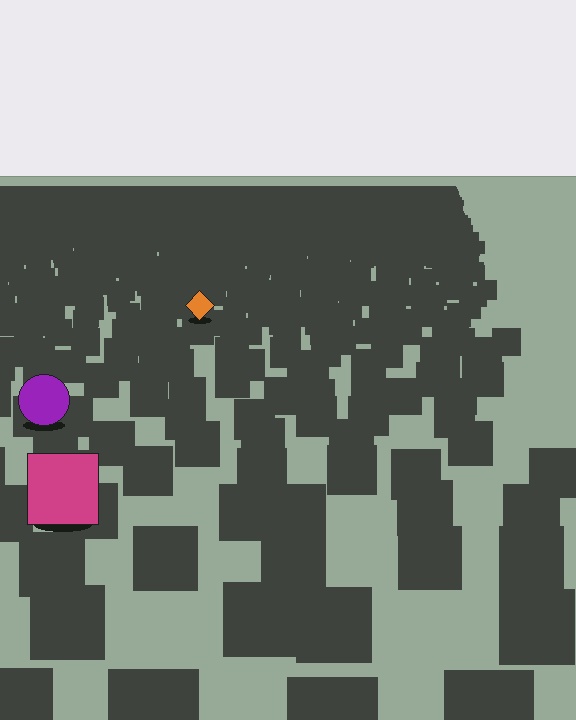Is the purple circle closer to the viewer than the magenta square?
No. The magenta square is closer — you can tell from the texture gradient: the ground texture is coarser near it.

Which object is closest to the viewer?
The magenta square is closest. The texture marks near it are larger and more spread out.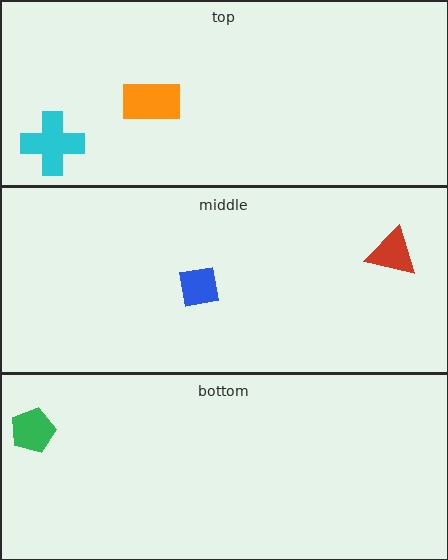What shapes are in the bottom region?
The green pentagon.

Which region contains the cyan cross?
The top region.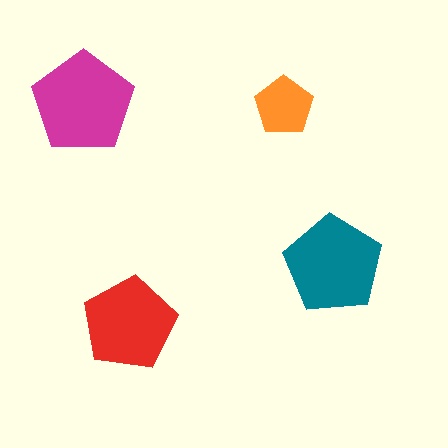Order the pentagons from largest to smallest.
the magenta one, the teal one, the red one, the orange one.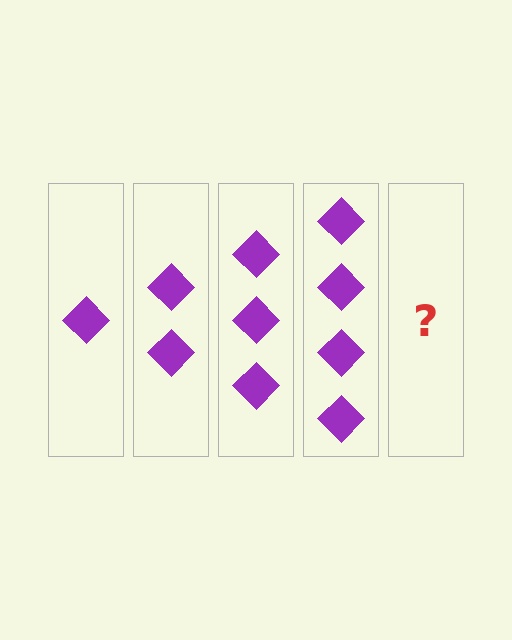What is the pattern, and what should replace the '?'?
The pattern is that each step adds one more diamond. The '?' should be 5 diamonds.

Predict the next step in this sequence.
The next step is 5 diamonds.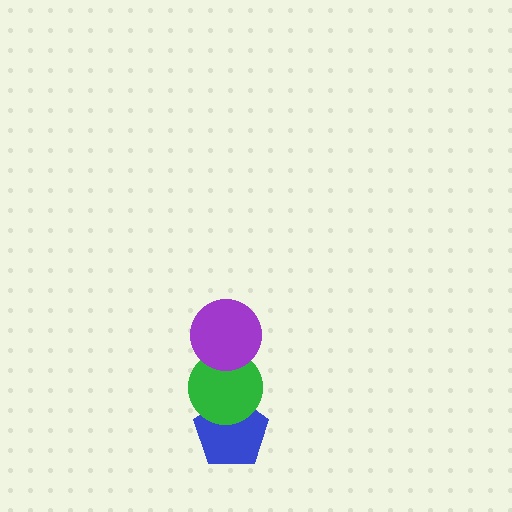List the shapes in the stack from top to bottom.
From top to bottom: the purple circle, the green circle, the blue pentagon.